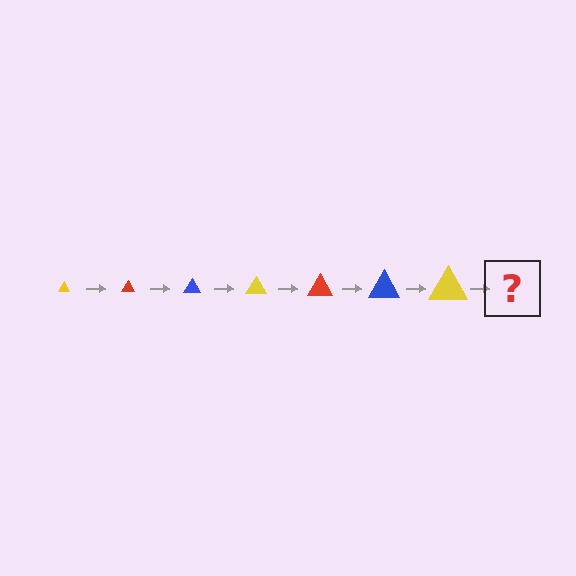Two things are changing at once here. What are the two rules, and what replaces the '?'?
The two rules are that the triangle grows larger each step and the color cycles through yellow, red, and blue. The '?' should be a red triangle, larger than the previous one.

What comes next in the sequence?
The next element should be a red triangle, larger than the previous one.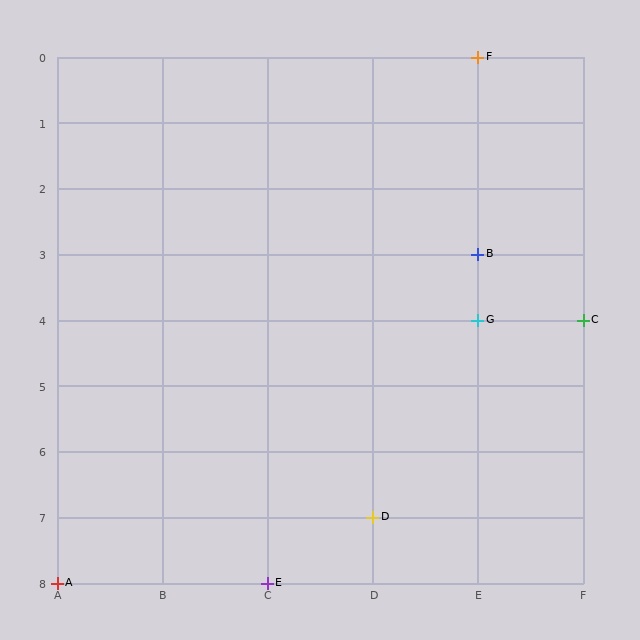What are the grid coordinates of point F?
Point F is at grid coordinates (E, 0).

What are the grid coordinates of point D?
Point D is at grid coordinates (D, 7).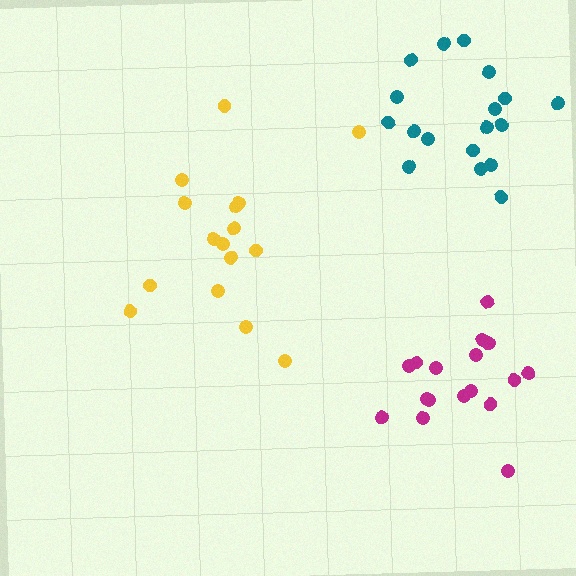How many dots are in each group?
Group 1: 17 dots, Group 2: 18 dots, Group 3: 16 dots (51 total).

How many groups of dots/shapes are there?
There are 3 groups.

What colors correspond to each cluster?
The clusters are colored: magenta, teal, yellow.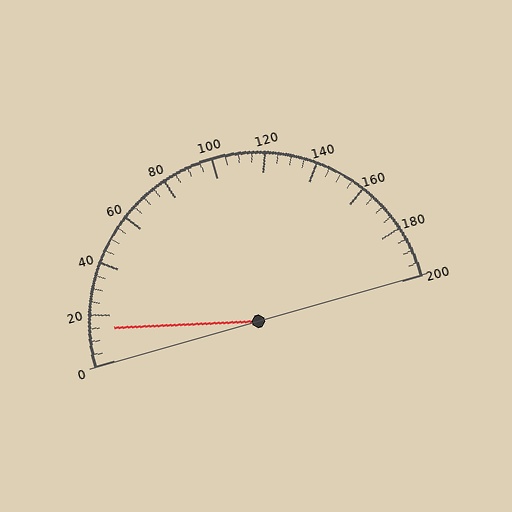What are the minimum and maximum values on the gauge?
The gauge ranges from 0 to 200.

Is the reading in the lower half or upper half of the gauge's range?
The reading is in the lower half of the range (0 to 200).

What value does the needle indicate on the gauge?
The needle indicates approximately 15.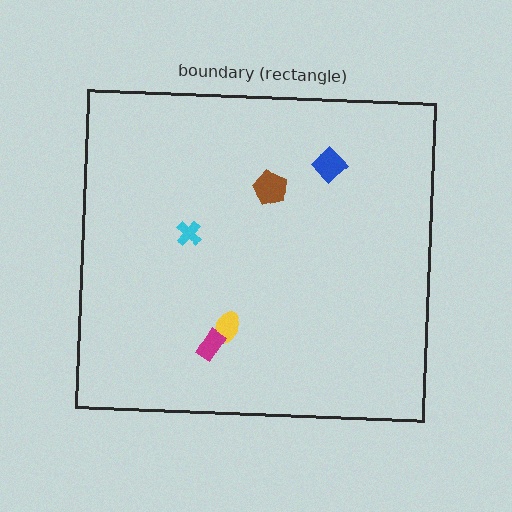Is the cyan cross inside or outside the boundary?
Inside.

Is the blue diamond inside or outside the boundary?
Inside.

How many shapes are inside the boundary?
5 inside, 0 outside.